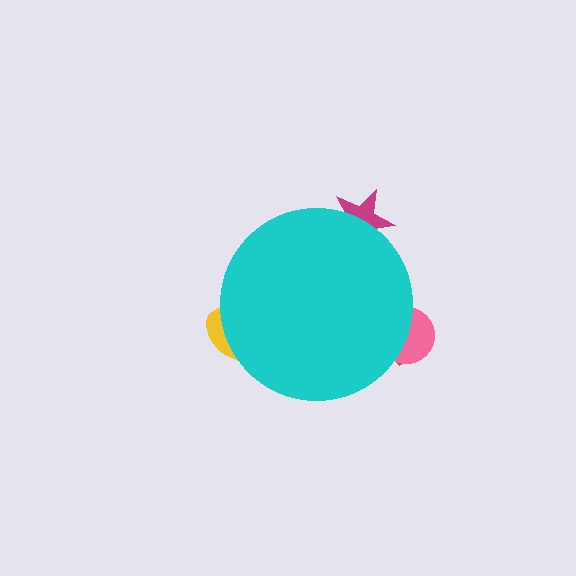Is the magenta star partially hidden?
Yes, the magenta star is partially hidden behind the cyan circle.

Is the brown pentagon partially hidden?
Yes, the brown pentagon is partially hidden behind the cyan circle.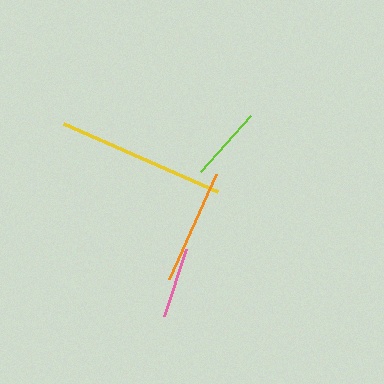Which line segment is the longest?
The yellow line is the longest at approximately 169 pixels.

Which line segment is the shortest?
The pink line is the shortest at approximately 70 pixels.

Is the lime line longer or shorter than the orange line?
The orange line is longer than the lime line.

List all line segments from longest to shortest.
From longest to shortest: yellow, orange, lime, pink.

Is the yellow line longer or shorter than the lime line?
The yellow line is longer than the lime line.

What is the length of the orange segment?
The orange segment is approximately 114 pixels long.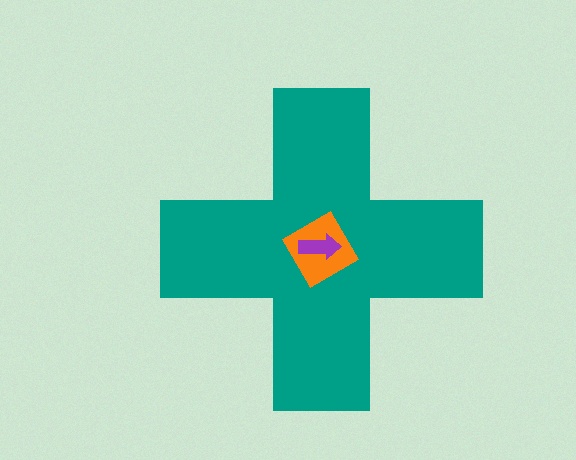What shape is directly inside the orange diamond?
The purple arrow.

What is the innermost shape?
The purple arrow.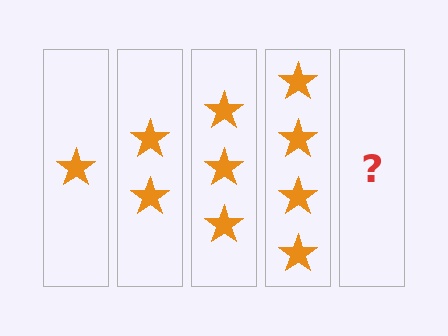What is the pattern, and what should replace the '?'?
The pattern is that each step adds one more star. The '?' should be 5 stars.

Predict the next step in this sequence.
The next step is 5 stars.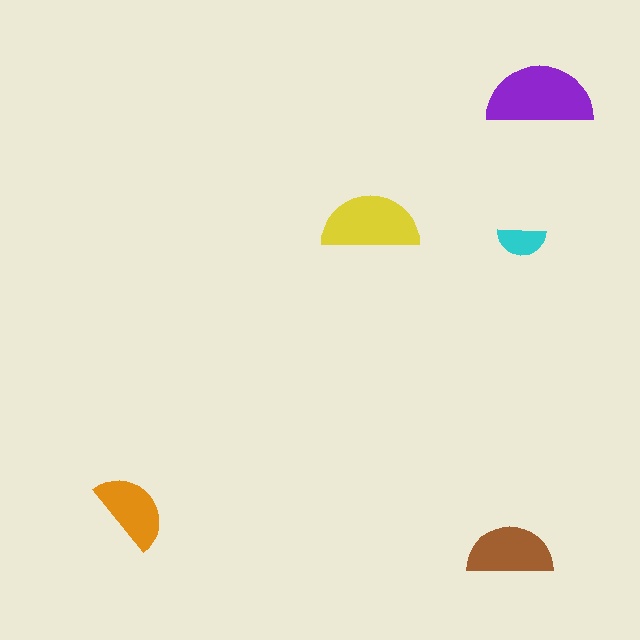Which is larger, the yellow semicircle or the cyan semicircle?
The yellow one.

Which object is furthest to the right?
The purple semicircle is rightmost.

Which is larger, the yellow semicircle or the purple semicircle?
The purple one.